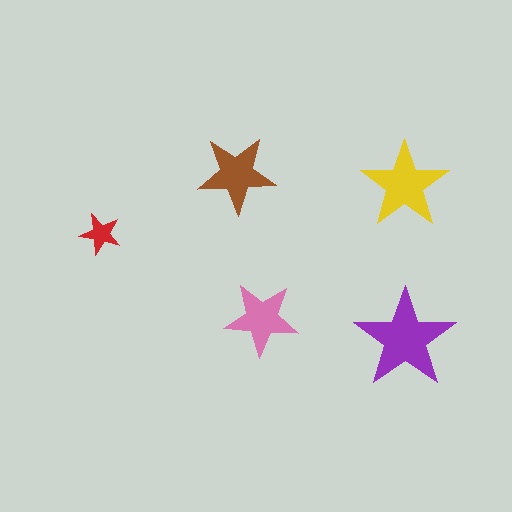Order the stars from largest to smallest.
the purple one, the yellow one, the brown one, the pink one, the red one.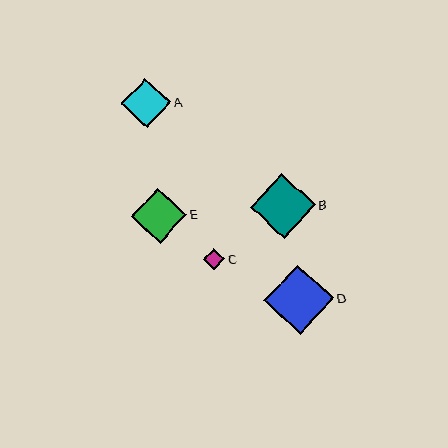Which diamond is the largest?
Diamond D is the largest with a size of approximately 69 pixels.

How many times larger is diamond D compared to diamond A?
Diamond D is approximately 1.4 times the size of diamond A.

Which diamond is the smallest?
Diamond C is the smallest with a size of approximately 21 pixels.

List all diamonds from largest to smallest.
From largest to smallest: D, B, E, A, C.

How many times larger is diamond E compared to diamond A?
Diamond E is approximately 1.1 times the size of diamond A.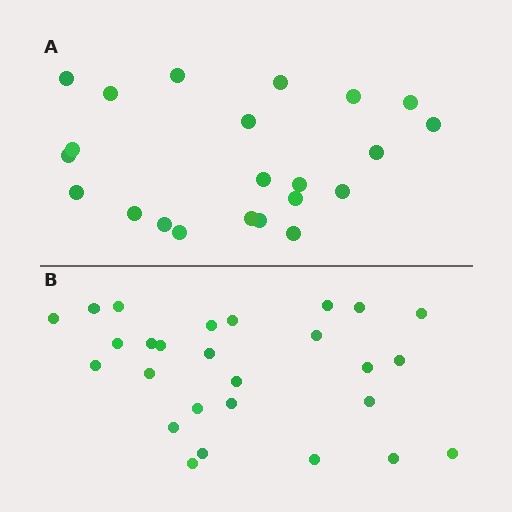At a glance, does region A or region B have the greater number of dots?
Region B (the bottom region) has more dots.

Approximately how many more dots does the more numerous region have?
Region B has about 5 more dots than region A.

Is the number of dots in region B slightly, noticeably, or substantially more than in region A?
Region B has only slightly more — the two regions are fairly close. The ratio is roughly 1.2 to 1.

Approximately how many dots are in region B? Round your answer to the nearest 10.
About 30 dots. (The exact count is 27, which rounds to 30.)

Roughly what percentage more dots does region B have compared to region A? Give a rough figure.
About 25% more.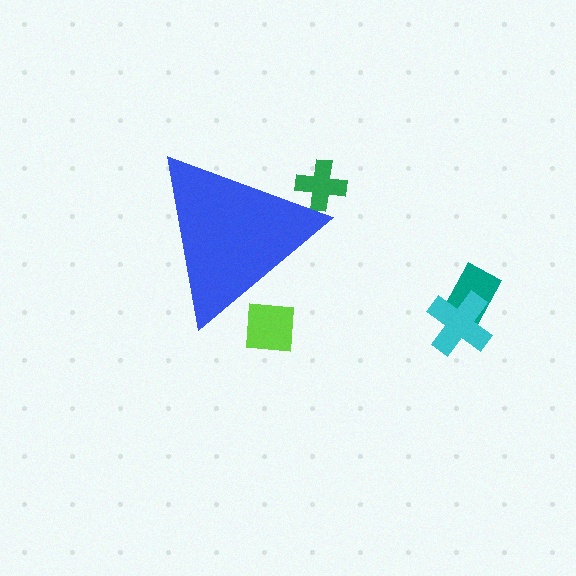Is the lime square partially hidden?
Yes, the lime square is partially hidden behind the blue triangle.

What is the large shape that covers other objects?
A blue triangle.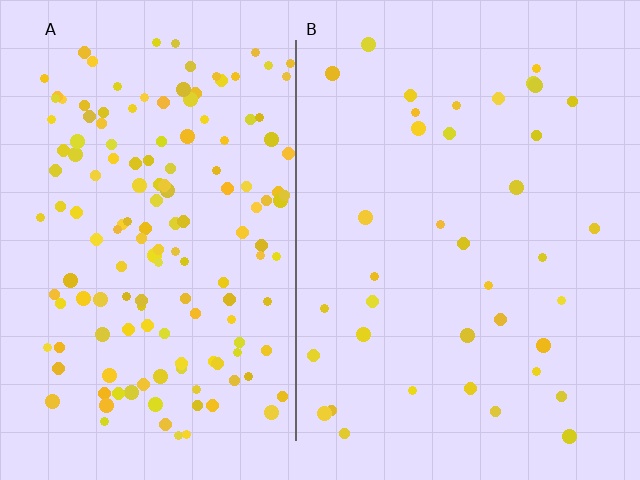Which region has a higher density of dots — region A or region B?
A (the left).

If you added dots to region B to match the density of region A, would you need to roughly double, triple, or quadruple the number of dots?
Approximately quadruple.